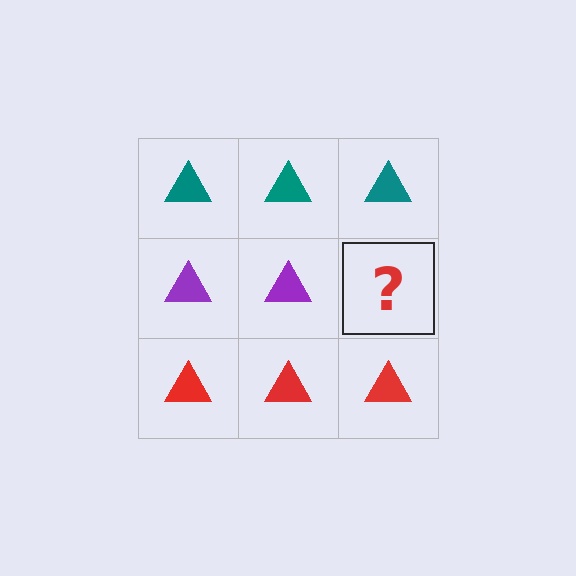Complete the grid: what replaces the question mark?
The question mark should be replaced with a purple triangle.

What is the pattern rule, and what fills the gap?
The rule is that each row has a consistent color. The gap should be filled with a purple triangle.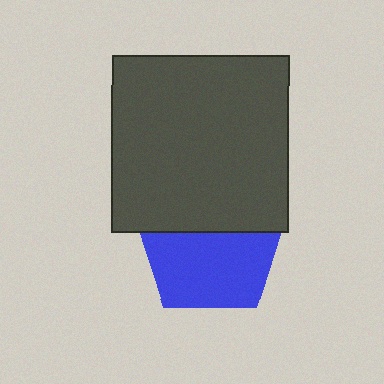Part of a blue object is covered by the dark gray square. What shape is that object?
It is a pentagon.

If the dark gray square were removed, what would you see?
You would see the complete blue pentagon.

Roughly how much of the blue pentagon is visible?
About half of it is visible (roughly 58%).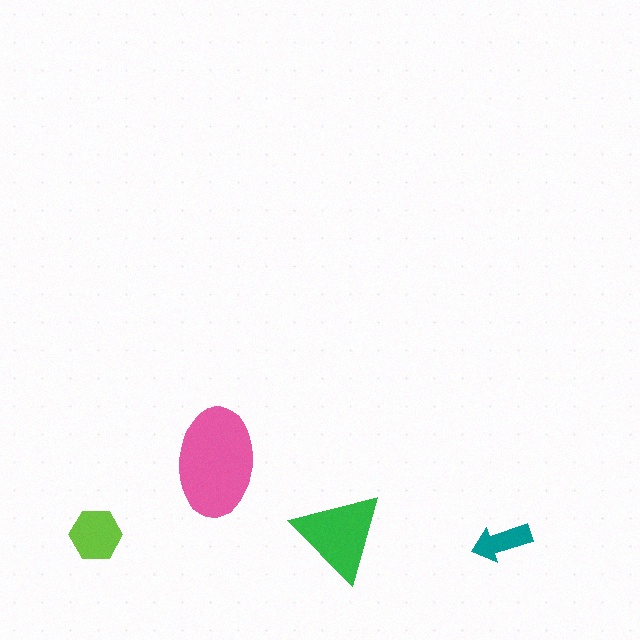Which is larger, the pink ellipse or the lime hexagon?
The pink ellipse.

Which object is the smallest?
The teal arrow.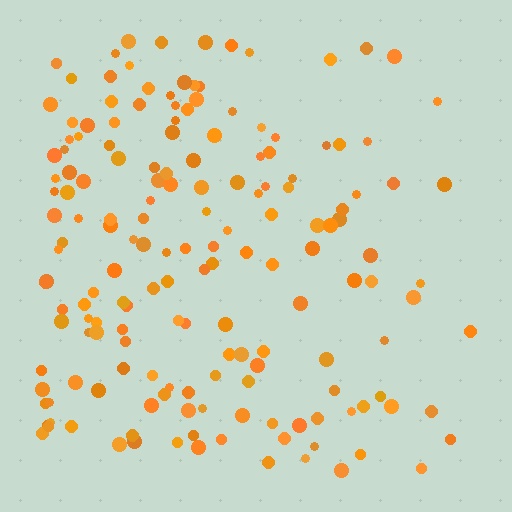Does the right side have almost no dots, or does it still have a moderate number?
Still a moderate number, just noticeably fewer than the left.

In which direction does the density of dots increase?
From right to left, with the left side densest.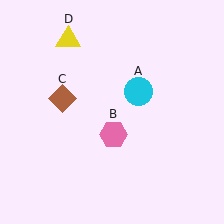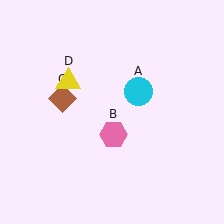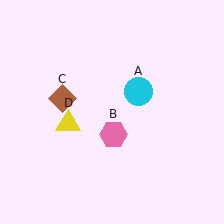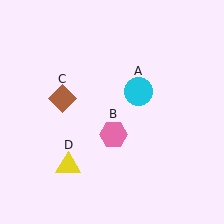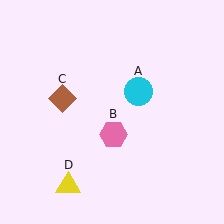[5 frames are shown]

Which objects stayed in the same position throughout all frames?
Cyan circle (object A) and pink hexagon (object B) and brown diamond (object C) remained stationary.